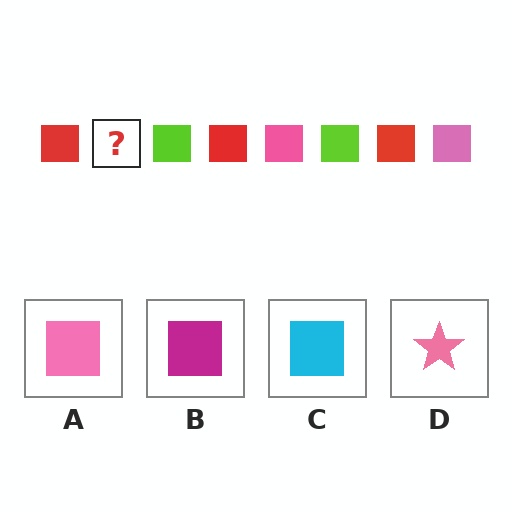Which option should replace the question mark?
Option A.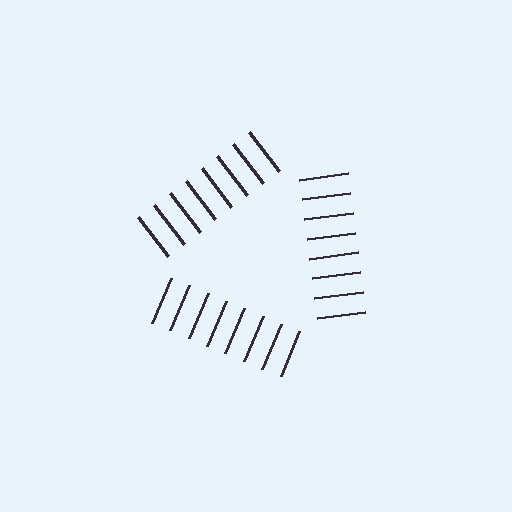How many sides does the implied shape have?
3 sides — the line-ends trace a triangle.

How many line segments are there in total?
24 — 8 along each of the 3 edges.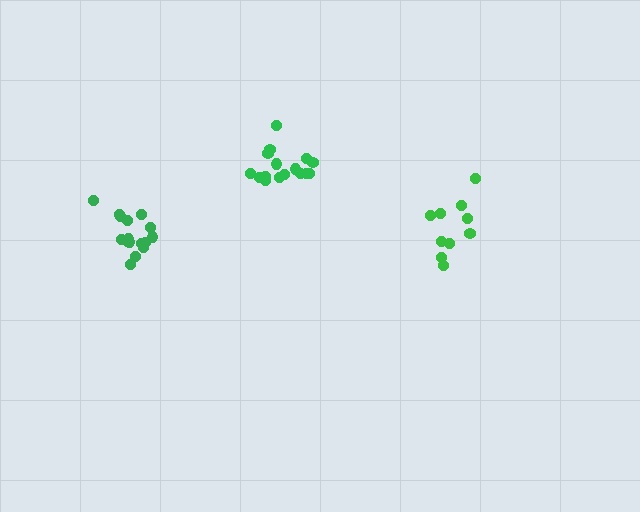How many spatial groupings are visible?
There are 3 spatial groupings.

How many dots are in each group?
Group 1: 16 dots, Group 2: 16 dots, Group 3: 10 dots (42 total).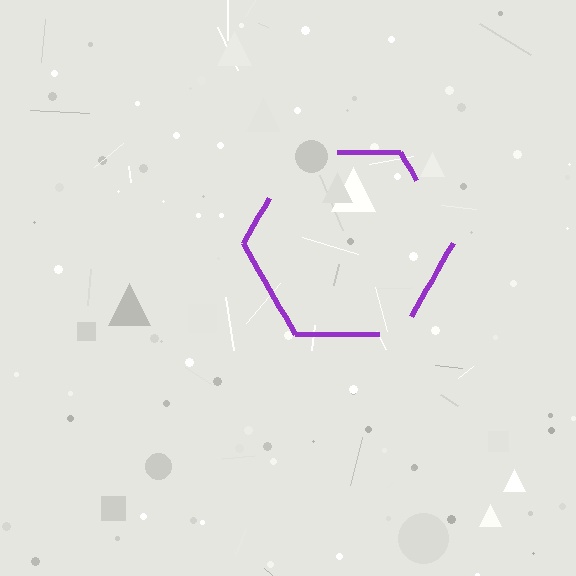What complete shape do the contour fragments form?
The contour fragments form a hexagon.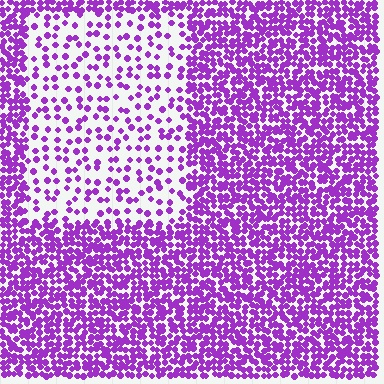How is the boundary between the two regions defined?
The boundary is defined by a change in element density (approximately 2.8x ratio). All elements are the same color, size, and shape.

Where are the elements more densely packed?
The elements are more densely packed outside the rectangle boundary.